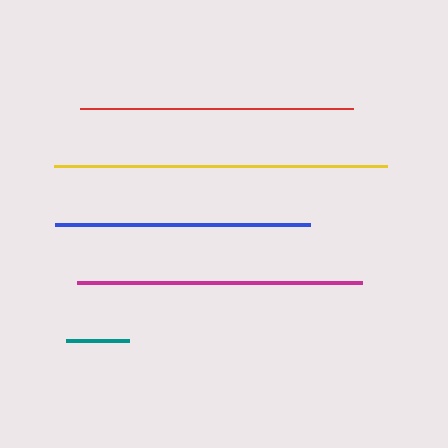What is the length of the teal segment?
The teal segment is approximately 63 pixels long.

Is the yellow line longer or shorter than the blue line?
The yellow line is longer than the blue line.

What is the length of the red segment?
The red segment is approximately 273 pixels long.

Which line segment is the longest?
The yellow line is the longest at approximately 333 pixels.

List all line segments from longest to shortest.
From longest to shortest: yellow, magenta, red, blue, teal.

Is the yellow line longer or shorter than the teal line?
The yellow line is longer than the teal line.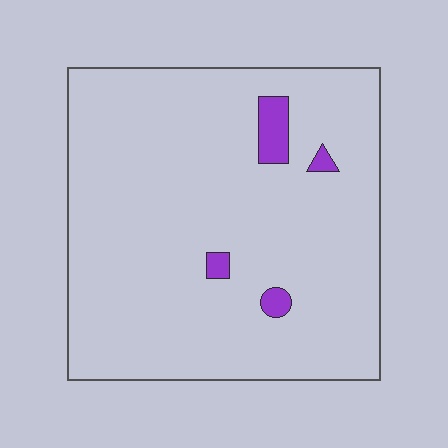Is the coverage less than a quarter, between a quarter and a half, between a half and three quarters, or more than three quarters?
Less than a quarter.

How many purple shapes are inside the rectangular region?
4.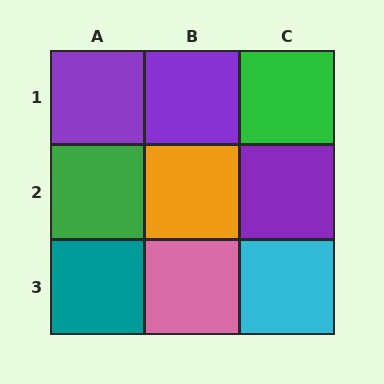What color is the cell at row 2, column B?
Orange.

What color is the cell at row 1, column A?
Purple.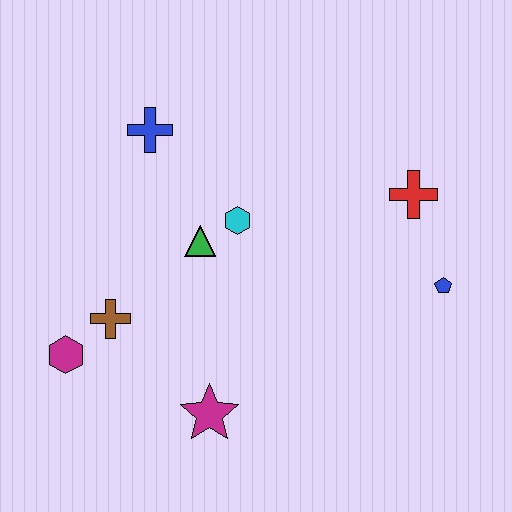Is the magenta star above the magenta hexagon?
No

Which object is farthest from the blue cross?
The blue pentagon is farthest from the blue cross.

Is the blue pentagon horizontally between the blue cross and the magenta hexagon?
No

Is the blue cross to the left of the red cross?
Yes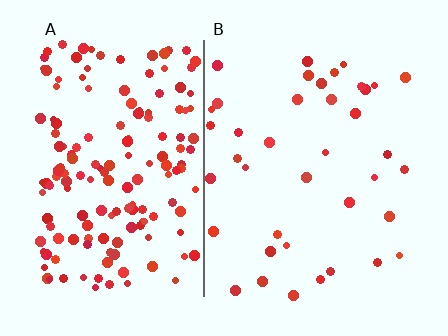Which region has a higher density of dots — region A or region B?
A (the left).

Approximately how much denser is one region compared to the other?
Approximately 4.2× — region A over region B.